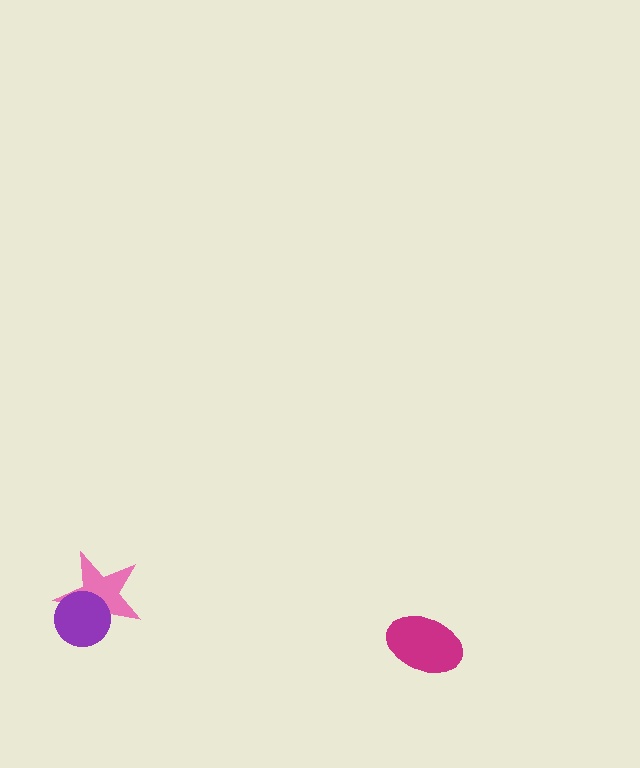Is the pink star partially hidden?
Yes, it is partially covered by another shape.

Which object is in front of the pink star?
The purple circle is in front of the pink star.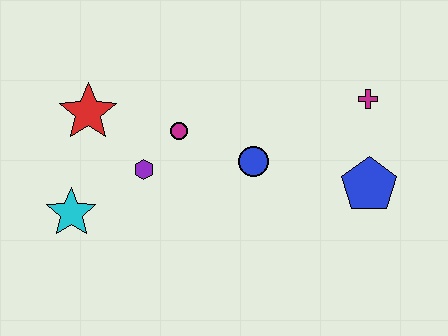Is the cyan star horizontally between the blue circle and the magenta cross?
No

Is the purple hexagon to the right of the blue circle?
No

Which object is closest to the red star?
The purple hexagon is closest to the red star.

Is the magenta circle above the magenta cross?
No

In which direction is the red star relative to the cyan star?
The red star is above the cyan star.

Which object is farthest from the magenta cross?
The cyan star is farthest from the magenta cross.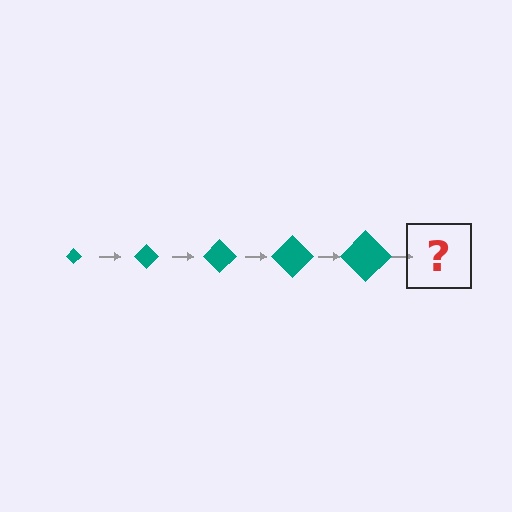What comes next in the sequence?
The next element should be a teal diamond, larger than the previous one.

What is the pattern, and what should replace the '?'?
The pattern is that the diamond gets progressively larger each step. The '?' should be a teal diamond, larger than the previous one.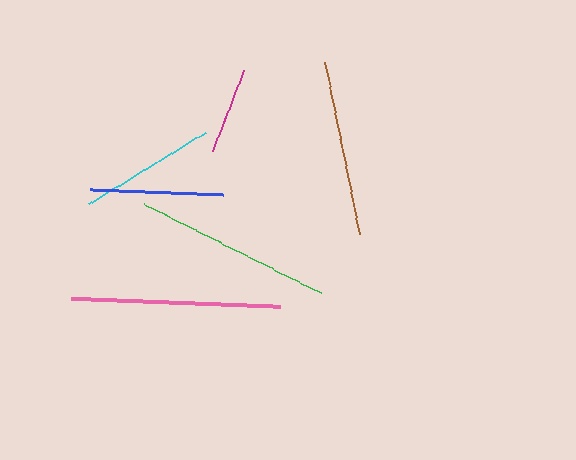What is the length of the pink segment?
The pink segment is approximately 209 pixels long.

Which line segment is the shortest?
The magenta line is the shortest at approximately 86 pixels.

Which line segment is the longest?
The pink line is the longest at approximately 209 pixels.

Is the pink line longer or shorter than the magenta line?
The pink line is longer than the magenta line.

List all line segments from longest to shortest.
From longest to shortest: pink, green, brown, cyan, blue, magenta.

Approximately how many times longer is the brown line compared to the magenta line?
The brown line is approximately 2.0 times the length of the magenta line.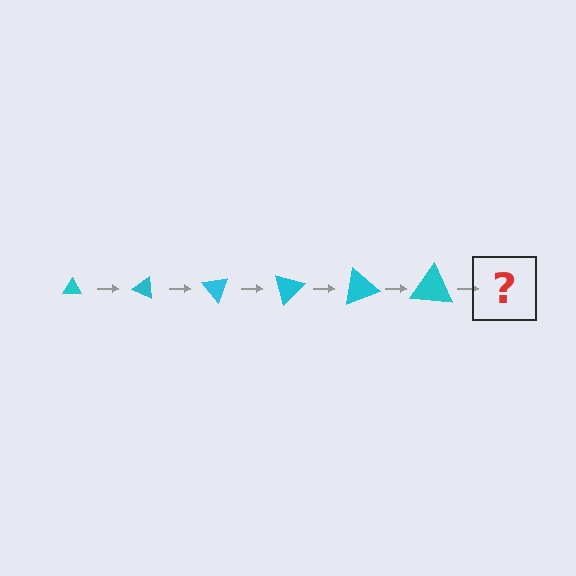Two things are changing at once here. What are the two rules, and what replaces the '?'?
The two rules are that the triangle grows larger each step and it rotates 25 degrees each step. The '?' should be a triangle, larger than the previous one and rotated 150 degrees from the start.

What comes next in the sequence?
The next element should be a triangle, larger than the previous one and rotated 150 degrees from the start.